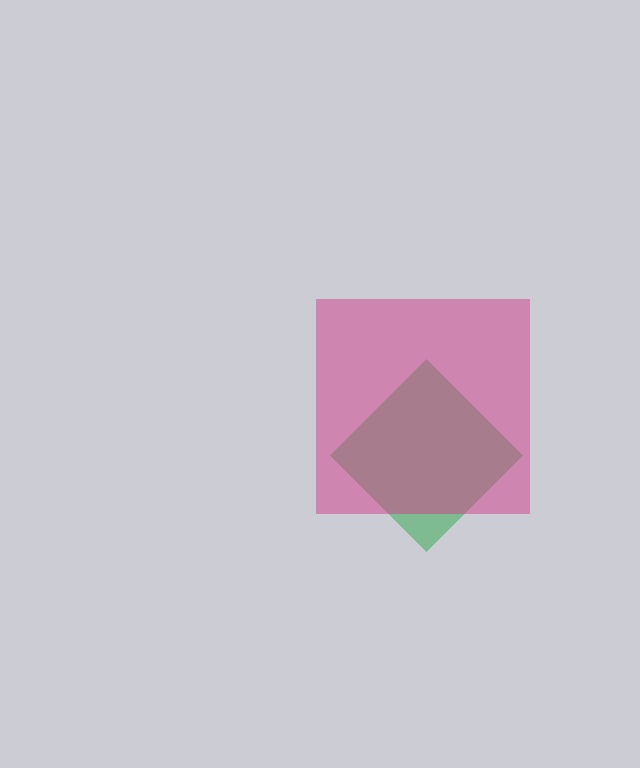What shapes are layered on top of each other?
The layered shapes are: a green diamond, a magenta square.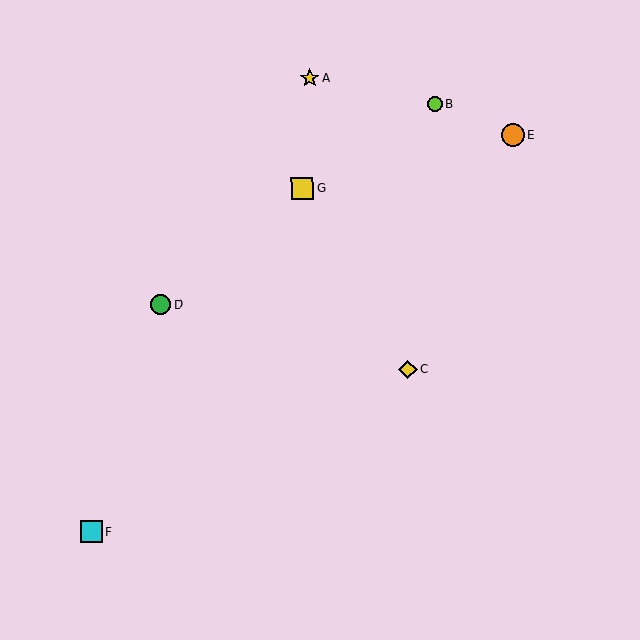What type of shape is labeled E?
Shape E is an orange circle.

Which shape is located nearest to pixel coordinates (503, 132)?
The orange circle (labeled E) at (513, 135) is nearest to that location.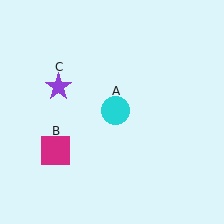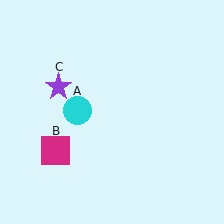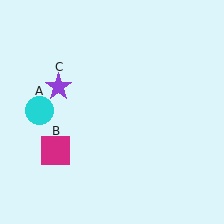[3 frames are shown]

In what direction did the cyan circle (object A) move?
The cyan circle (object A) moved left.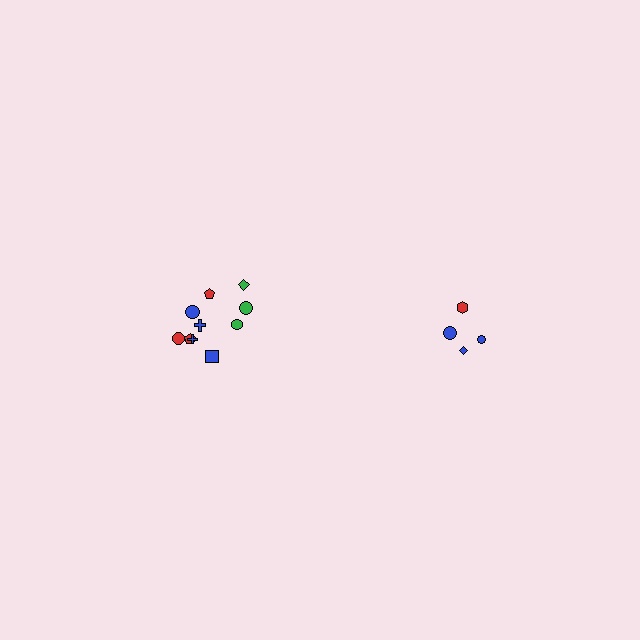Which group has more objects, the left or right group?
The left group.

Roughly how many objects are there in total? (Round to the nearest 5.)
Roughly 15 objects in total.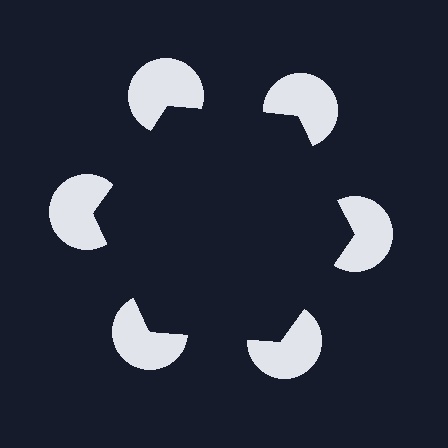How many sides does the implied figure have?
6 sides.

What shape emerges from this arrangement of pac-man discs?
An illusory hexagon — its edges are inferred from the aligned wedge cuts in the pac-man discs, not physically drawn.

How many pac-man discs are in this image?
There are 6 — one at each vertex of the illusory hexagon.